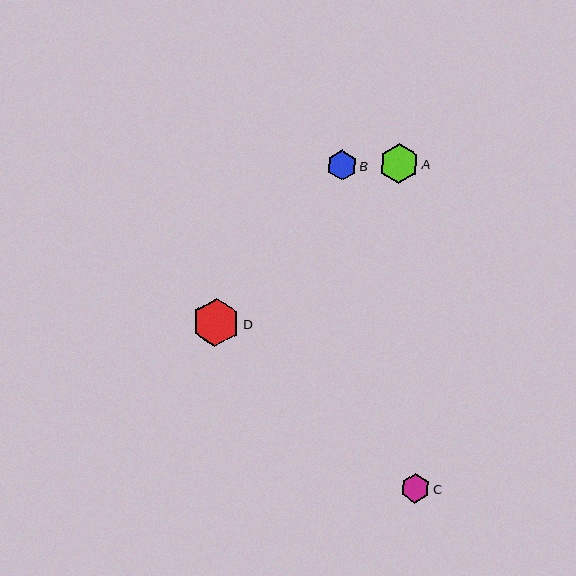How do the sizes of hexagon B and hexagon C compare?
Hexagon B and hexagon C are approximately the same size.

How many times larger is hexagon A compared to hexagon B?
Hexagon A is approximately 1.3 times the size of hexagon B.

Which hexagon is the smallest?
Hexagon C is the smallest with a size of approximately 30 pixels.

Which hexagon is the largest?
Hexagon D is the largest with a size of approximately 48 pixels.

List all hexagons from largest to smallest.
From largest to smallest: D, A, B, C.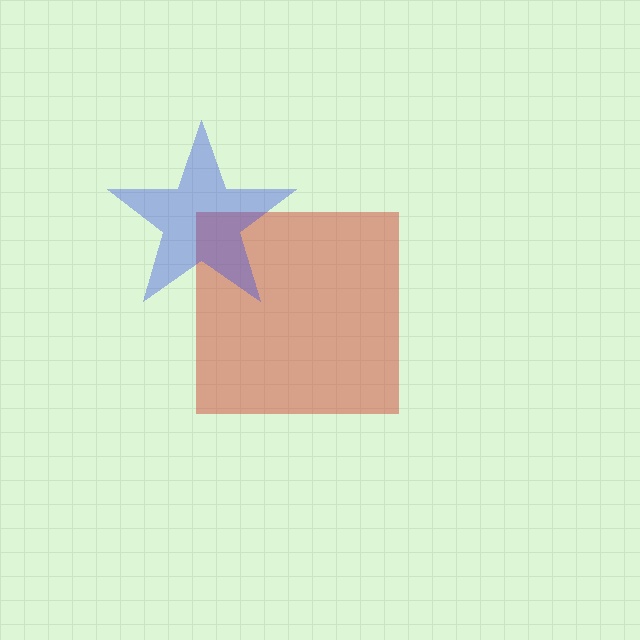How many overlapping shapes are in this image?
There are 2 overlapping shapes in the image.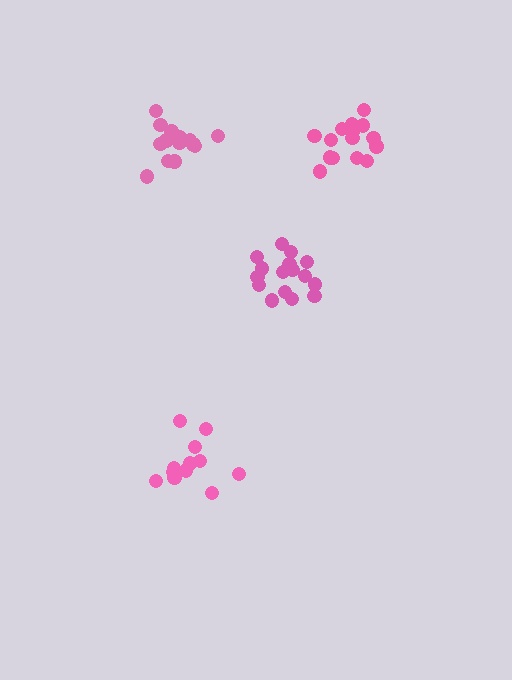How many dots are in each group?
Group 1: 15 dots, Group 2: 14 dots, Group 3: 16 dots, Group 4: 12 dots (57 total).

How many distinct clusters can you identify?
There are 4 distinct clusters.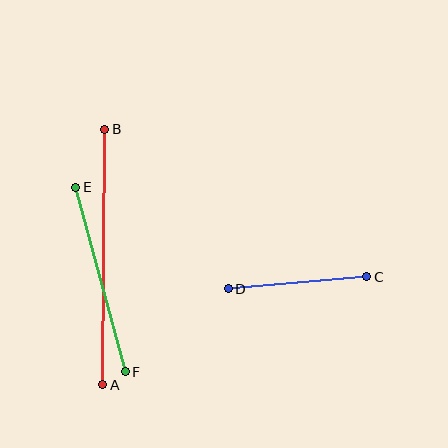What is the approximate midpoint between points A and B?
The midpoint is at approximately (104, 257) pixels.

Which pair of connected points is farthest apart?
Points A and B are farthest apart.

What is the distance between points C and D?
The distance is approximately 139 pixels.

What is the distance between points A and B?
The distance is approximately 255 pixels.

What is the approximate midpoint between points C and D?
The midpoint is at approximately (297, 283) pixels.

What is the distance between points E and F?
The distance is approximately 191 pixels.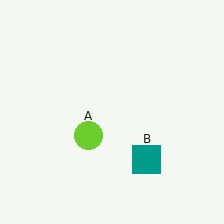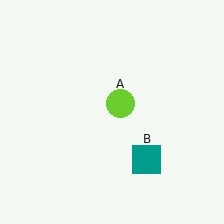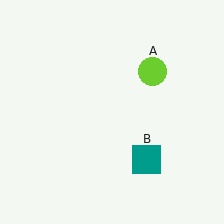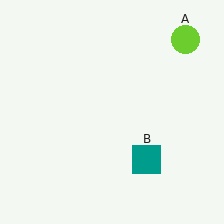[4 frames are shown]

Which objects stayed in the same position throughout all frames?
Teal square (object B) remained stationary.